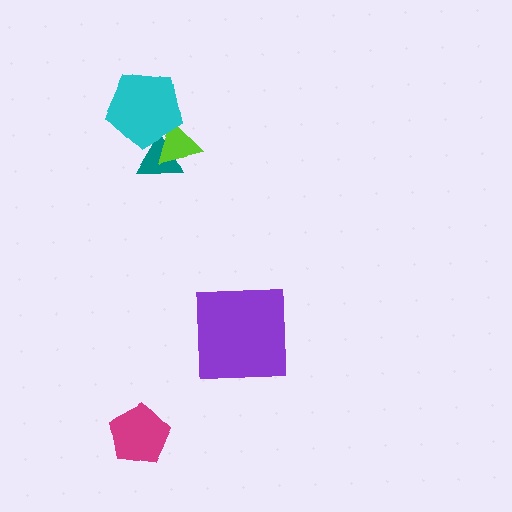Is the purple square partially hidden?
No, no other shape covers it.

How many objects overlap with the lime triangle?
2 objects overlap with the lime triangle.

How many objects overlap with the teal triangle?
2 objects overlap with the teal triangle.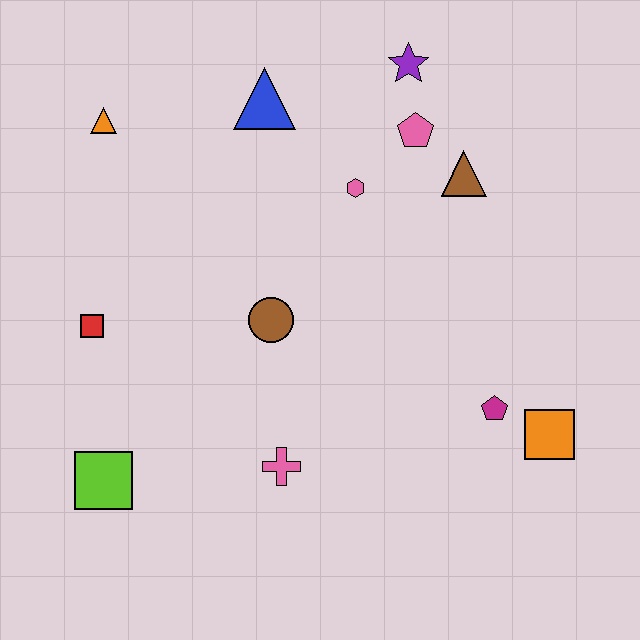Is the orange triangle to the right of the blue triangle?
No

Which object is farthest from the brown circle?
The orange square is farthest from the brown circle.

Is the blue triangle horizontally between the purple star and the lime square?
Yes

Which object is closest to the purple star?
The pink pentagon is closest to the purple star.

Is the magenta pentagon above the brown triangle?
No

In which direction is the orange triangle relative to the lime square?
The orange triangle is above the lime square.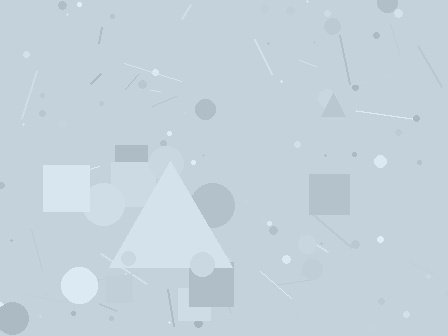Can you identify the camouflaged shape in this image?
The camouflaged shape is a triangle.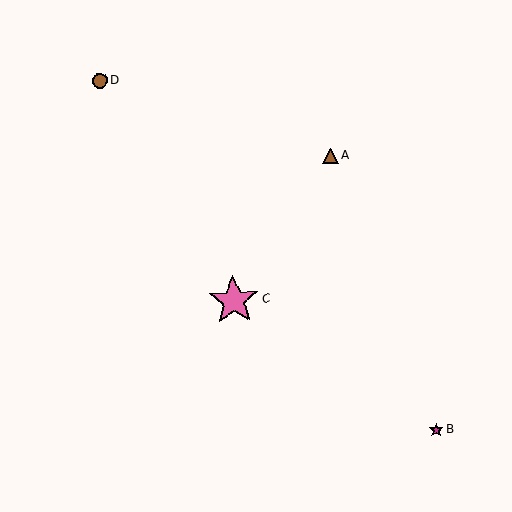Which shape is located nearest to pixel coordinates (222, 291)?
The pink star (labeled C) at (234, 300) is nearest to that location.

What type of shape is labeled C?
Shape C is a pink star.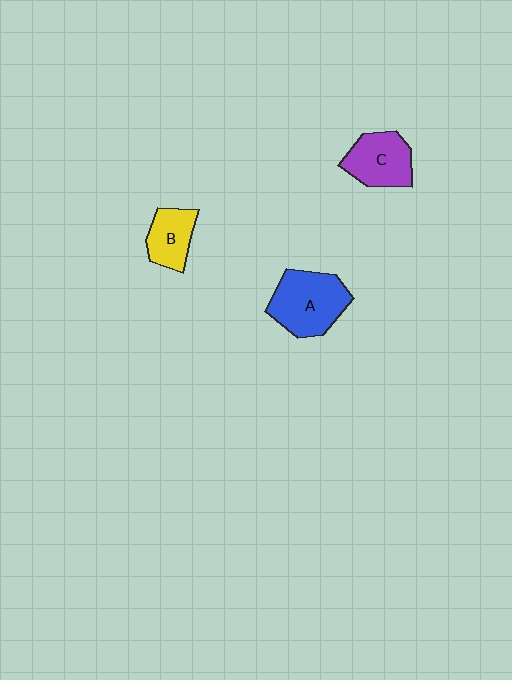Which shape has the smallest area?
Shape B (yellow).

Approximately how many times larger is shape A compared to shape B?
Approximately 1.7 times.